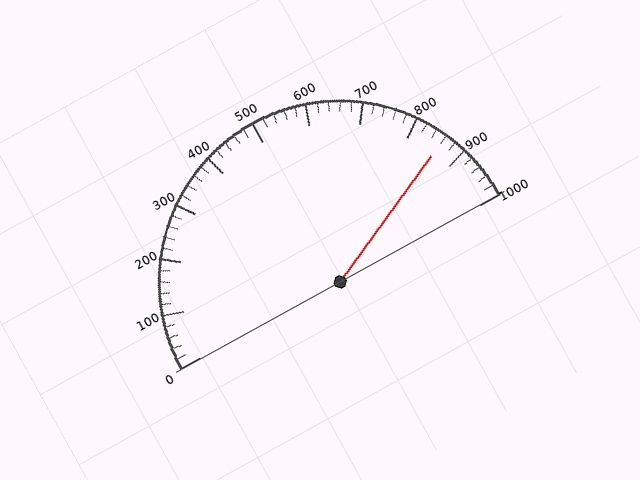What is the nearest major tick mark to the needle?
The nearest major tick mark is 900.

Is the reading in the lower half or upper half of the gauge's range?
The reading is in the upper half of the range (0 to 1000).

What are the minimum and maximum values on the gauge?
The gauge ranges from 0 to 1000.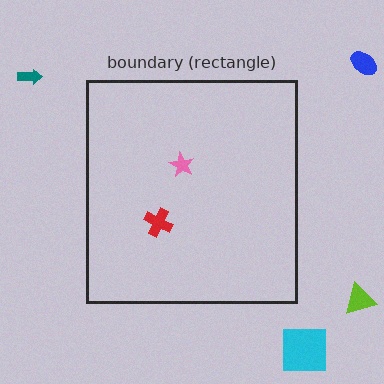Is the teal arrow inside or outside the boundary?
Outside.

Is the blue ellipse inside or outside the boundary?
Outside.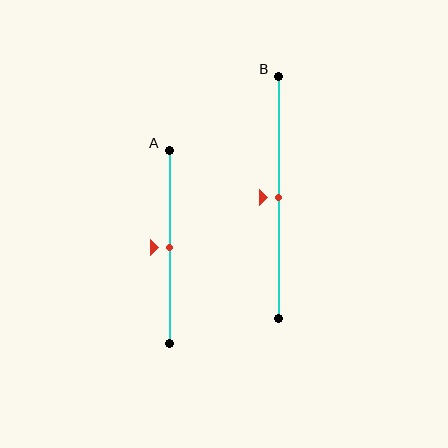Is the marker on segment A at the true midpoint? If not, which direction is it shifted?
Yes, the marker on segment A is at the true midpoint.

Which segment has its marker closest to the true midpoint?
Segment A has its marker closest to the true midpoint.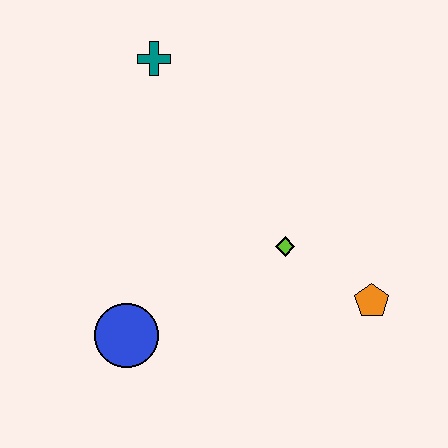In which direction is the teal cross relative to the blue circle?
The teal cross is above the blue circle.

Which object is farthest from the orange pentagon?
The teal cross is farthest from the orange pentagon.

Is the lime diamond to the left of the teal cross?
No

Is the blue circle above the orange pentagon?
No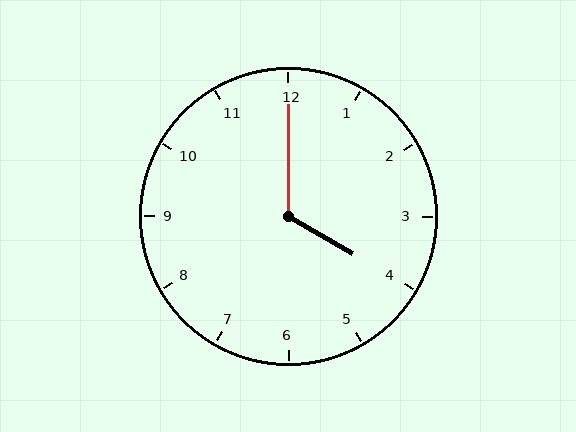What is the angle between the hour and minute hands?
Approximately 120 degrees.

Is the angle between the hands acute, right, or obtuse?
It is obtuse.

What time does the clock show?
4:00.